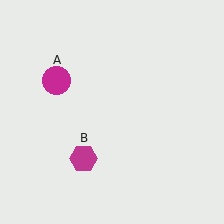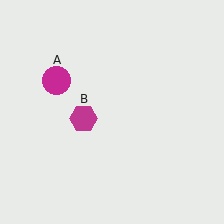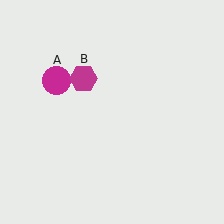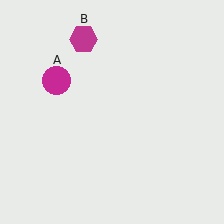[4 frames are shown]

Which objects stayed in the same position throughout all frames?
Magenta circle (object A) remained stationary.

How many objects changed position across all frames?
1 object changed position: magenta hexagon (object B).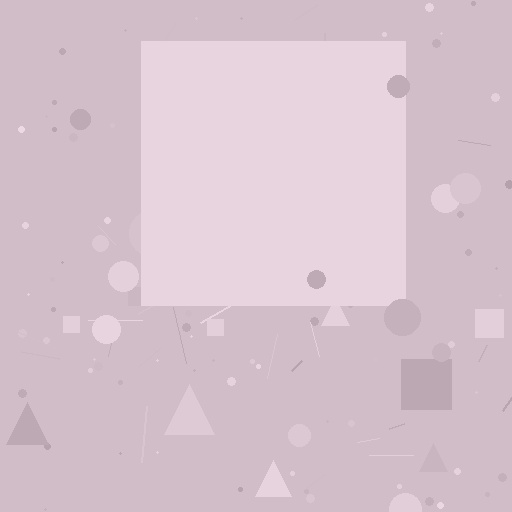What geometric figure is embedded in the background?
A square is embedded in the background.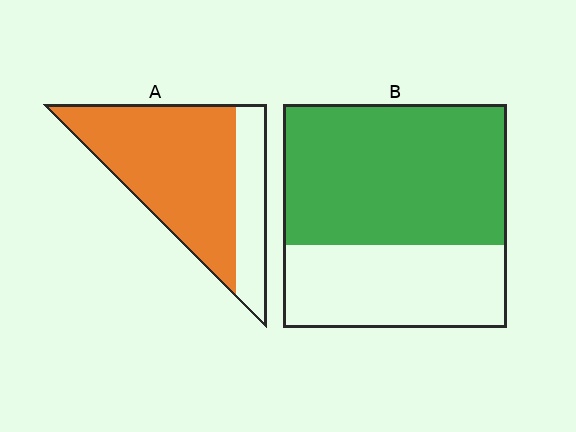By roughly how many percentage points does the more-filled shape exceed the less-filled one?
By roughly 10 percentage points (A over B).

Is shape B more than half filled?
Yes.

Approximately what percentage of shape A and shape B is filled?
A is approximately 75% and B is approximately 65%.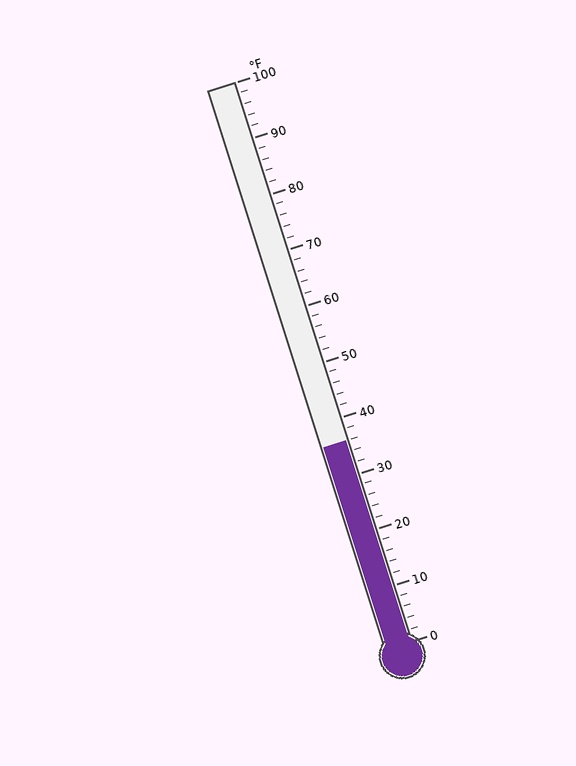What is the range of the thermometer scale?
The thermometer scale ranges from 0°F to 100°F.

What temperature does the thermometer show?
The thermometer shows approximately 36°F.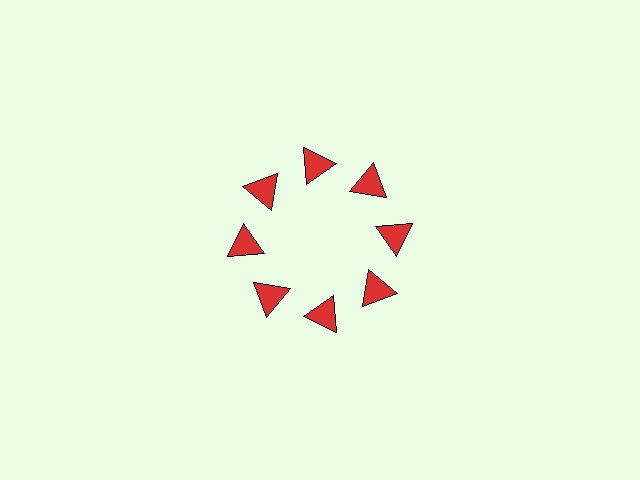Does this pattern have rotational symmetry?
Yes, this pattern has 8-fold rotational symmetry. It looks the same after rotating 45 degrees around the center.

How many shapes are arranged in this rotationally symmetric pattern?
There are 8 shapes, arranged in 8 groups of 1.